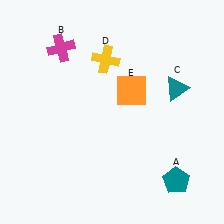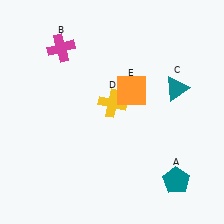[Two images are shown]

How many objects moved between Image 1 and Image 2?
1 object moved between the two images.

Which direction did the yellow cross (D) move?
The yellow cross (D) moved down.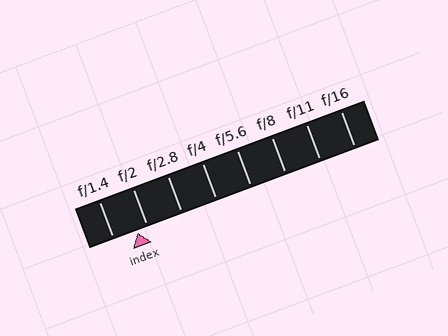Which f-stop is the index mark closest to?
The index mark is closest to f/2.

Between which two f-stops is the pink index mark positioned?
The index mark is between f/1.4 and f/2.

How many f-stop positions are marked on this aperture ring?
There are 8 f-stop positions marked.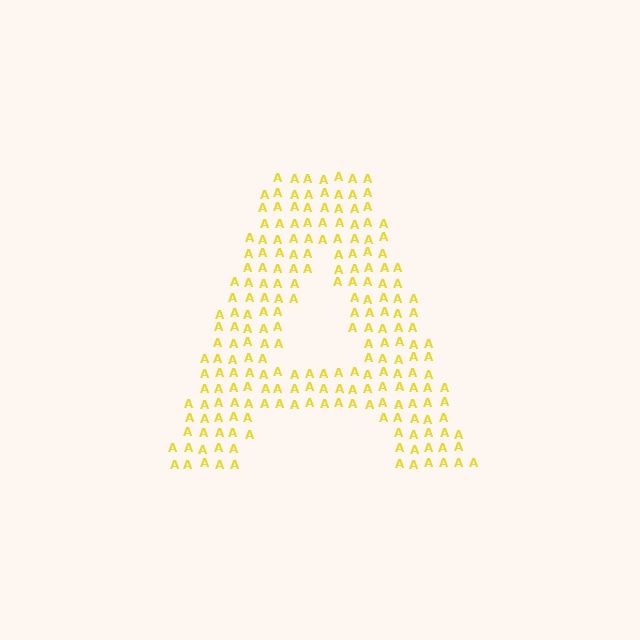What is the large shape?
The large shape is the letter A.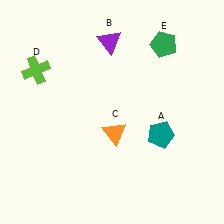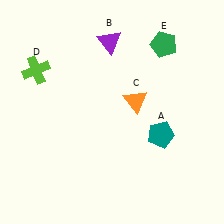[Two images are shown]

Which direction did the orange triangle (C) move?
The orange triangle (C) moved up.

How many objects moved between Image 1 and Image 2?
1 object moved between the two images.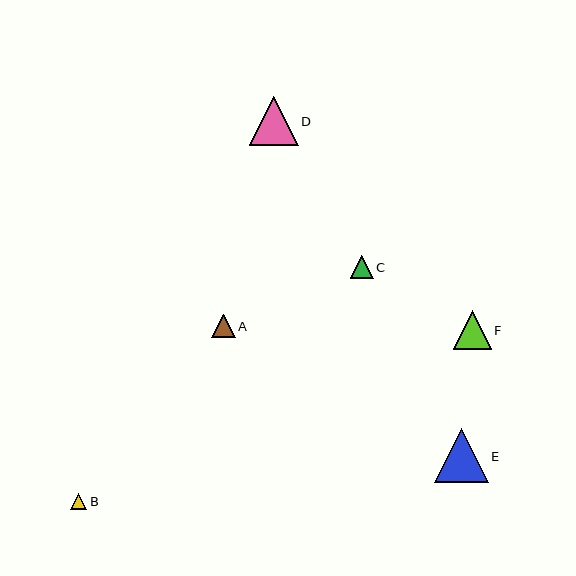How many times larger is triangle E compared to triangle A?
Triangle E is approximately 2.3 times the size of triangle A.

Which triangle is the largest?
Triangle E is the largest with a size of approximately 54 pixels.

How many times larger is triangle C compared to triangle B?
Triangle C is approximately 1.4 times the size of triangle B.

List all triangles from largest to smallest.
From largest to smallest: E, D, F, A, C, B.